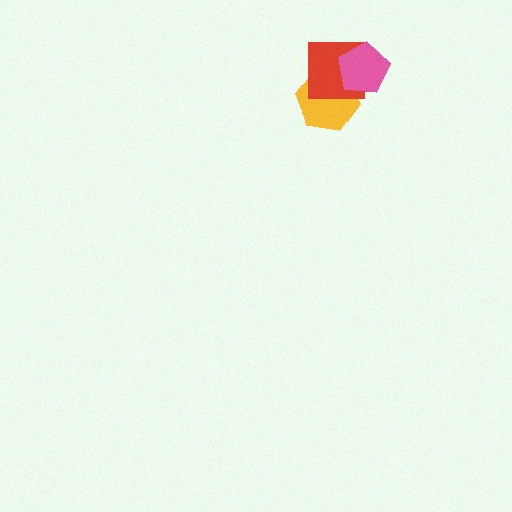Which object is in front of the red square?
The pink pentagon is in front of the red square.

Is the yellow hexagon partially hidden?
Yes, it is partially covered by another shape.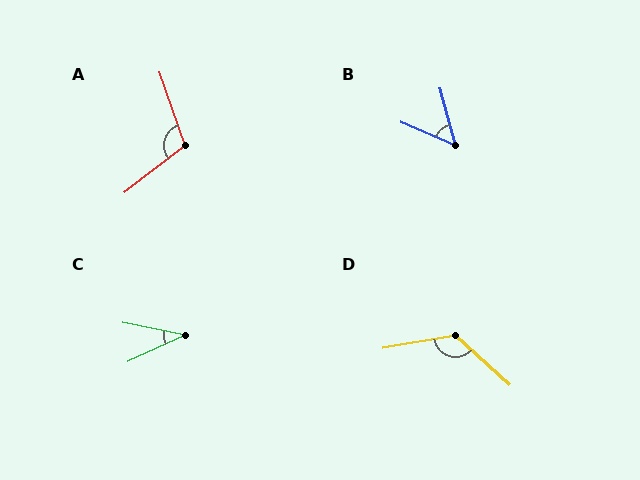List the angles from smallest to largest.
C (36°), B (51°), A (108°), D (128°).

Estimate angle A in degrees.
Approximately 108 degrees.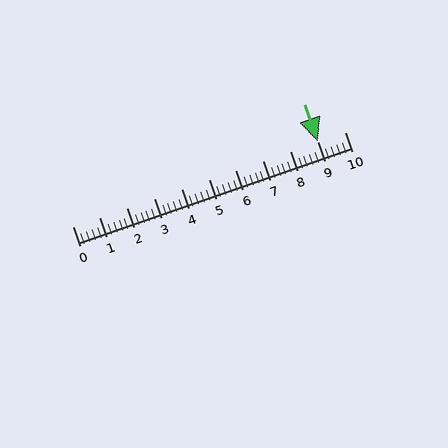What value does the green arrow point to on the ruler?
The green arrow points to approximately 9.0.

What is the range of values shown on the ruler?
The ruler shows values from 0 to 10.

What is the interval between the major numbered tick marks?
The major tick marks are spaced 1 units apart.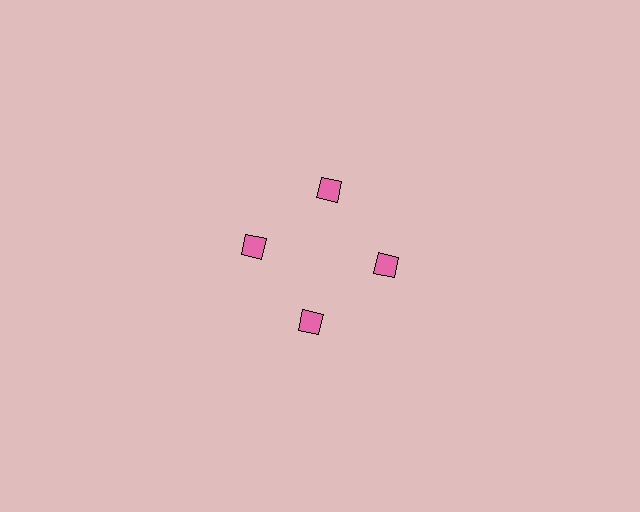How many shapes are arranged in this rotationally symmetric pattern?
There are 4 shapes, arranged in 4 groups of 1.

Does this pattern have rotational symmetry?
Yes, this pattern has 4-fold rotational symmetry. It looks the same after rotating 90 degrees around the center.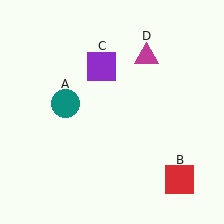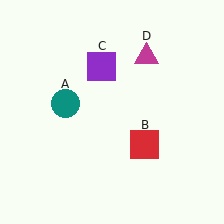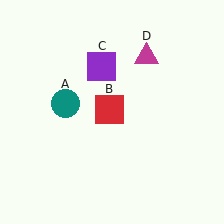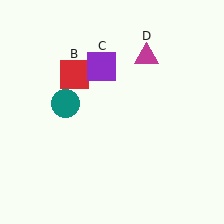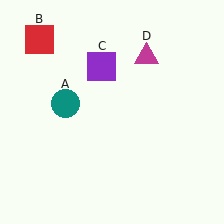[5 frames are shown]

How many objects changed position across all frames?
1 object changed position: red square (object B).